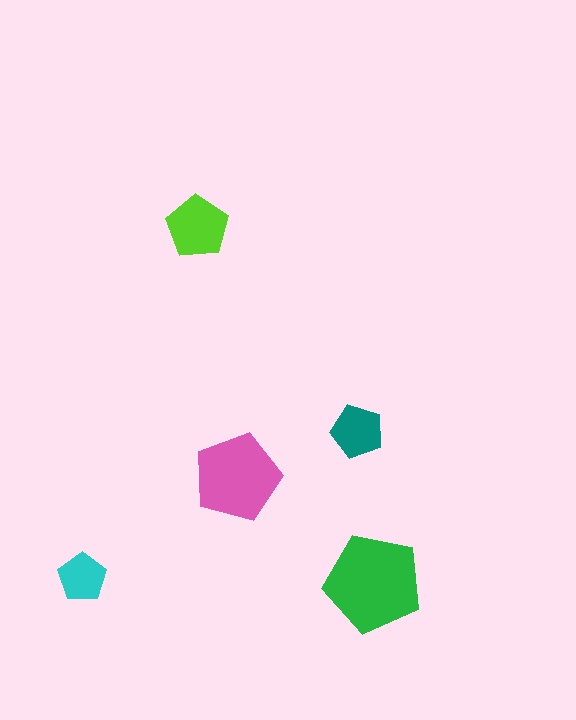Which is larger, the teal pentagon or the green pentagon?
The green one.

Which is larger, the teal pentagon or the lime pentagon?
The lime one.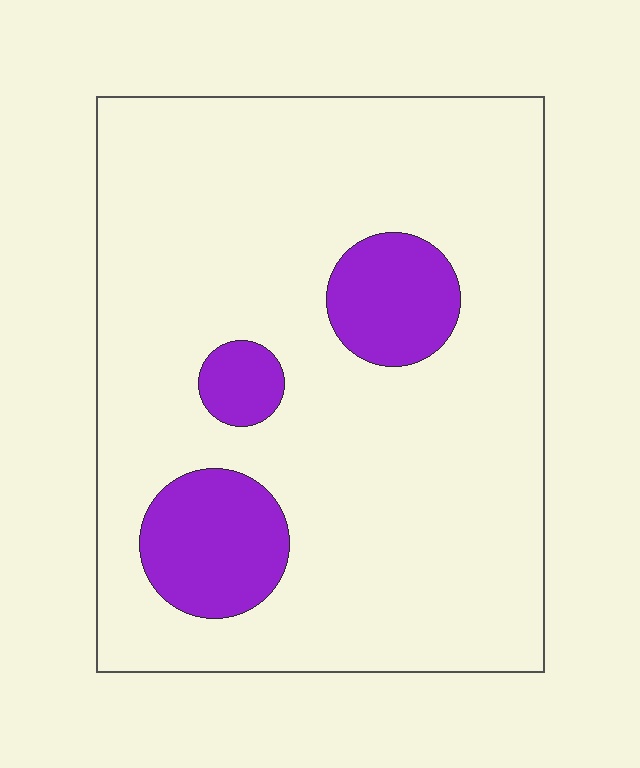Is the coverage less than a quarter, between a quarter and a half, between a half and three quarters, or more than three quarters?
Less than a quarter.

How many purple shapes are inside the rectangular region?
3.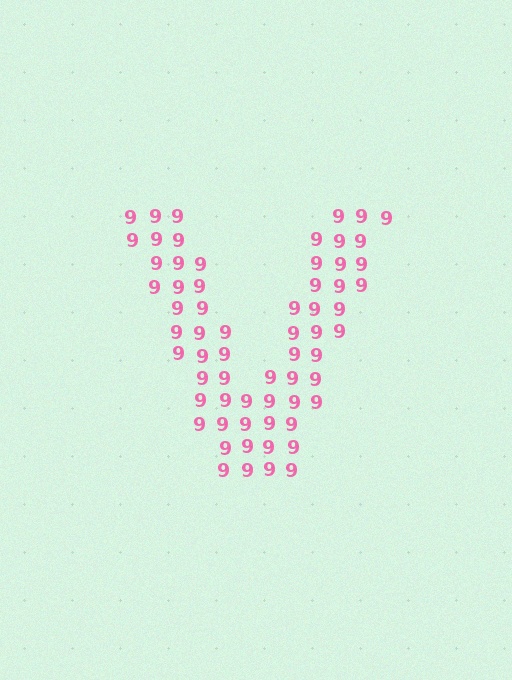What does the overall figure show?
The overall figure shows the letter V.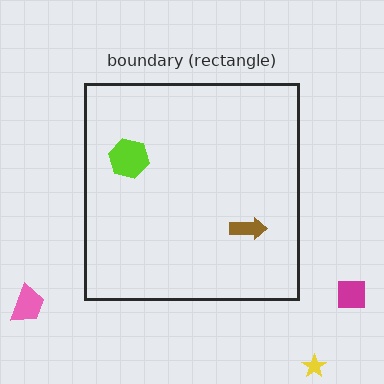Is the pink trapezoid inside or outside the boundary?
Outside.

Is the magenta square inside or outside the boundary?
Outside.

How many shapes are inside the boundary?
2 inside, 3 outside.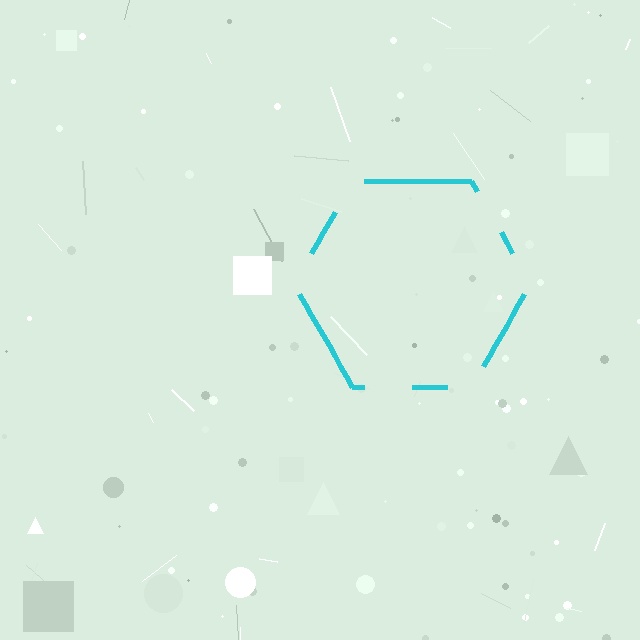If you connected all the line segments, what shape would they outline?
They would outline a hexagon.